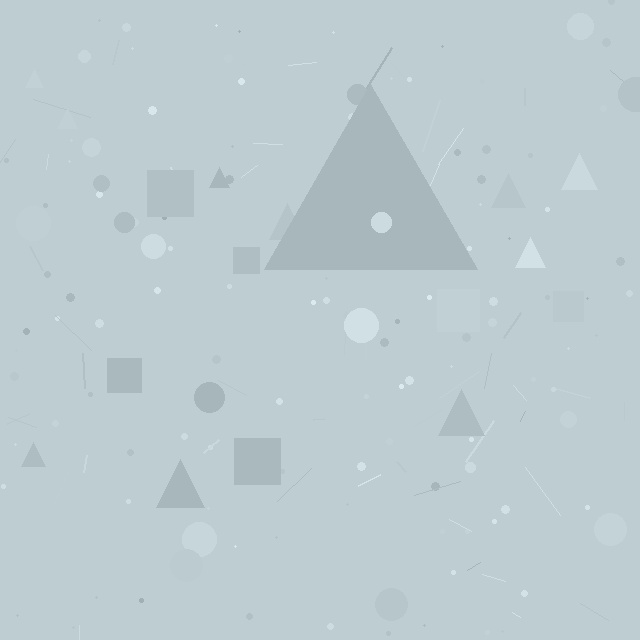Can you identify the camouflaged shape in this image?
The camouflaged shape is a triangle.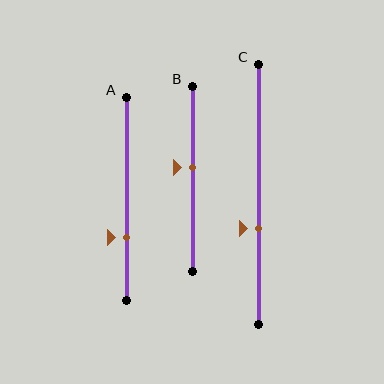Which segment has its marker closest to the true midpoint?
Segment B has its marker closest to the true midpoint.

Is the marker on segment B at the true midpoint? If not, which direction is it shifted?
No, the marker on segment B is shifted upward by about 6% of the segment length.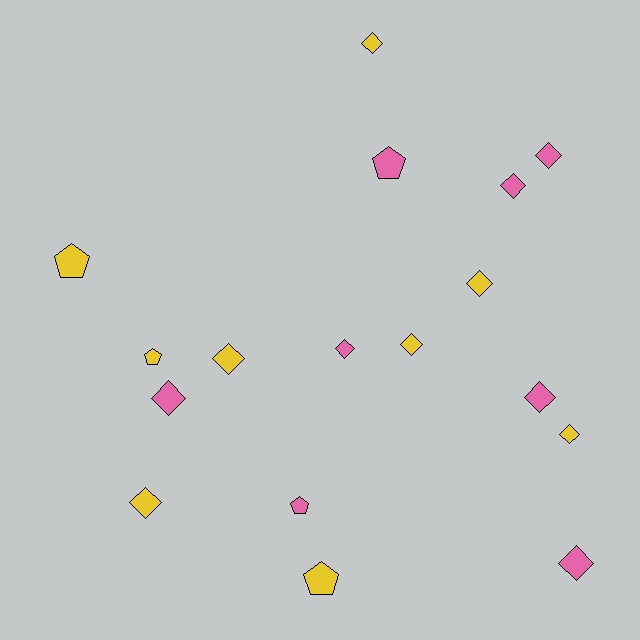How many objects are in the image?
There are 17 objects.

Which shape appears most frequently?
Diamond, with 12 objects.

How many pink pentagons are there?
There are 2 pink pentagons.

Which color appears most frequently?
Yellow, with 9 objects.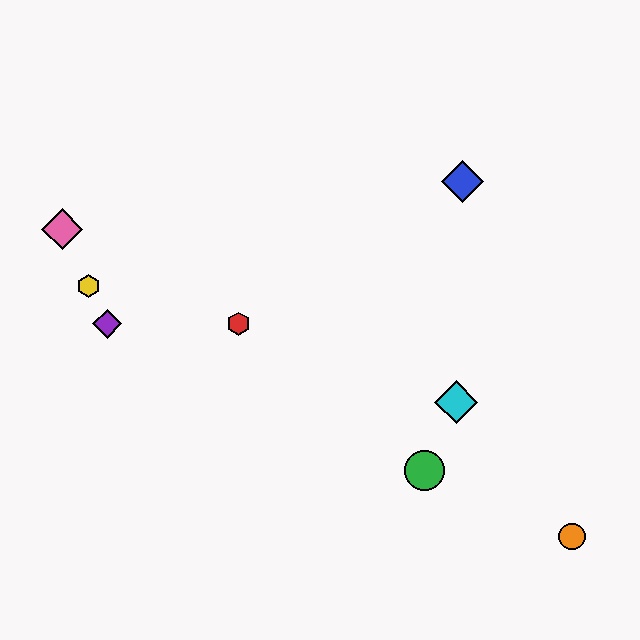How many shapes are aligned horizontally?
2 shapes (the red hexagon, the purple diamond) are aligned horizontally.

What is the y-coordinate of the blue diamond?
The blue diamond is at y≈182.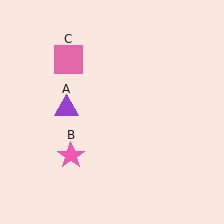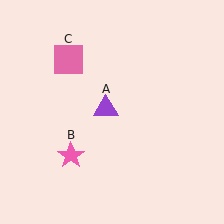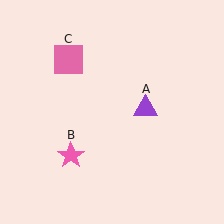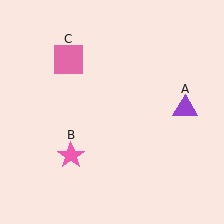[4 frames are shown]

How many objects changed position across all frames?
1 object changed position: purple triangle (object A).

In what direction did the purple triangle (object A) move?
The purple triangle (object A) moved right.